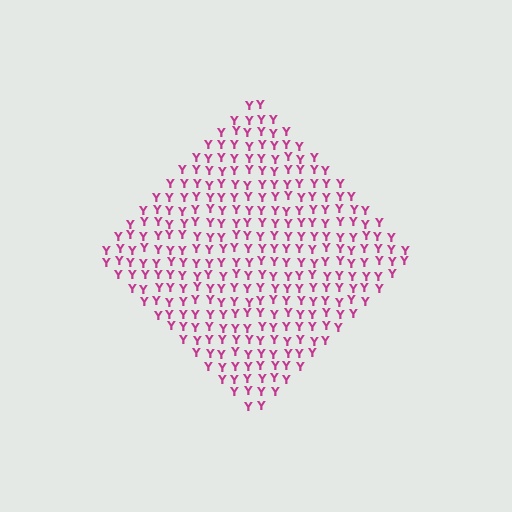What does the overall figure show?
The overall figure shows a diamond.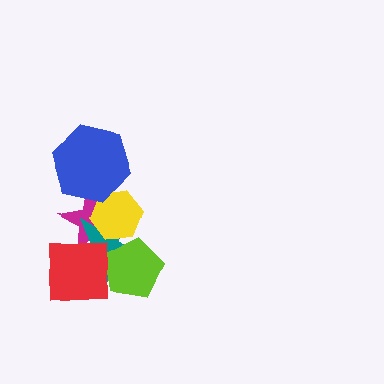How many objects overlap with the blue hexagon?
2 objects overlap with the blue hexagon.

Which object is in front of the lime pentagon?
The red square is in front of the lime pentagon.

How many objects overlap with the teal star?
4 objects overlap with the teal star.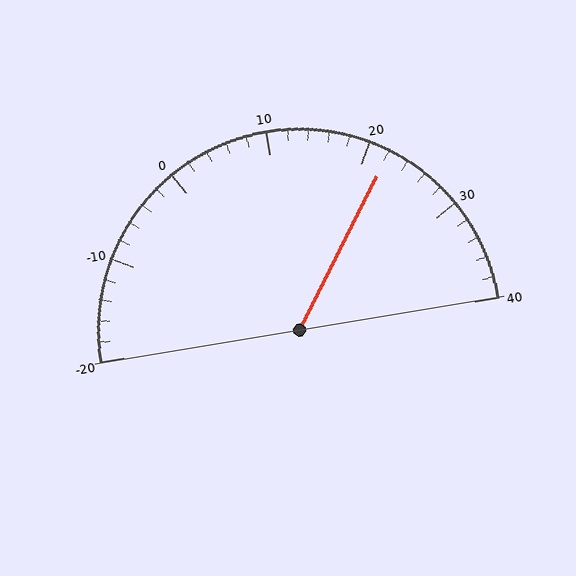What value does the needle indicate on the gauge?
The needle indicates approximately 22.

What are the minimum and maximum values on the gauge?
The gauge ranges from -20 to 40.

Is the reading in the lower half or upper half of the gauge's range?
The reading is in the upper half of the range (-20 to 40).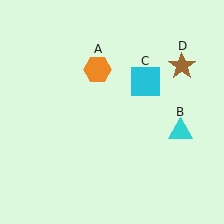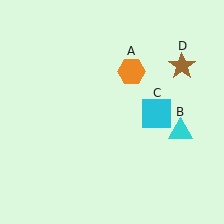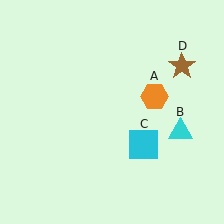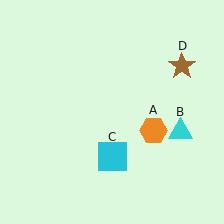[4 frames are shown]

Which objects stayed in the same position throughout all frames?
Cyan triangle (object B) and brown star (object D) remained stationary.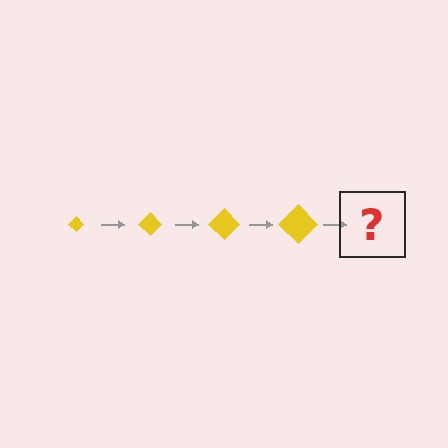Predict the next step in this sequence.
The next step is a yellow diamond, larger than the previous one.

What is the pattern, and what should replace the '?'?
The pattern is that the diamond gets progressively larger each step. The '?' should be a yellow diamond, larger than the previous one.